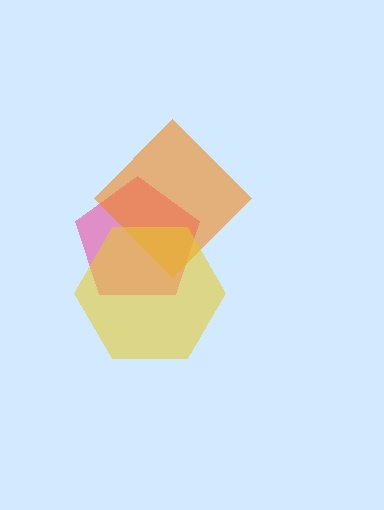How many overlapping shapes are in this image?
There are 3 overlapping shapes in the image.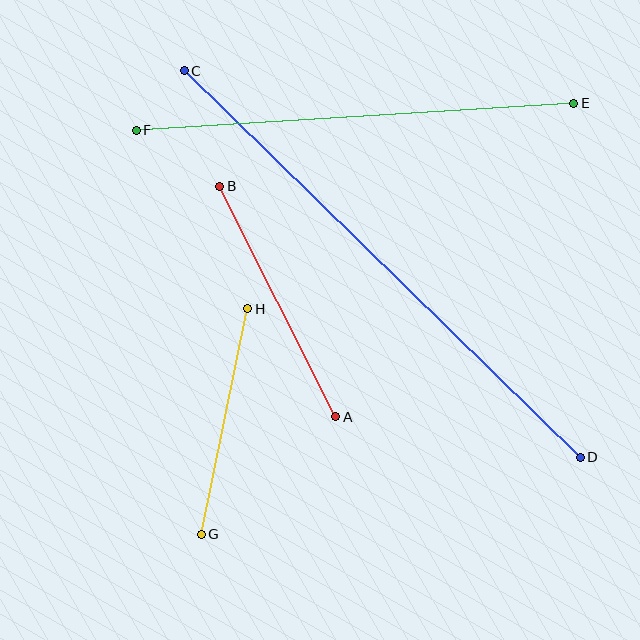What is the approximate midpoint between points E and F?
The midpoint is at approximately (355, 117) pixels.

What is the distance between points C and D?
The distance is approximately 553 pixels.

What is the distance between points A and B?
The distance is approximately 258 pixels.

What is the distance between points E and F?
The distance is approximately 438 pixels.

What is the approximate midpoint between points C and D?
The midpoint is at approximately (382, 264) pixels.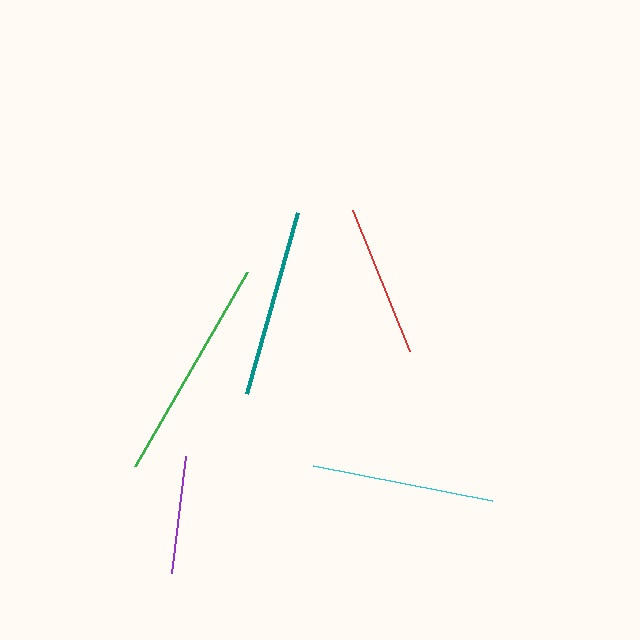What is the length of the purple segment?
The purple segment is approximately 118 pixels long.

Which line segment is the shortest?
The purple line is the shortest at approximately 118 pixels.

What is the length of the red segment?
The red segment is approximately 152 pixels long.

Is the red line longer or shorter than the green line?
The green line is longer than the red line.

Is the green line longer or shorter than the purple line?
The green line is longer than the purple line.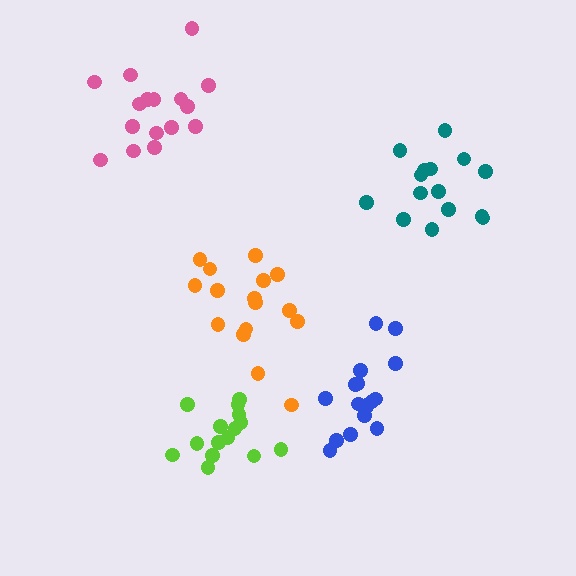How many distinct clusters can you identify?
There are 5 distinct clusters.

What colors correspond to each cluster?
The clusters are colored: blue, orange, pink, teal, lime.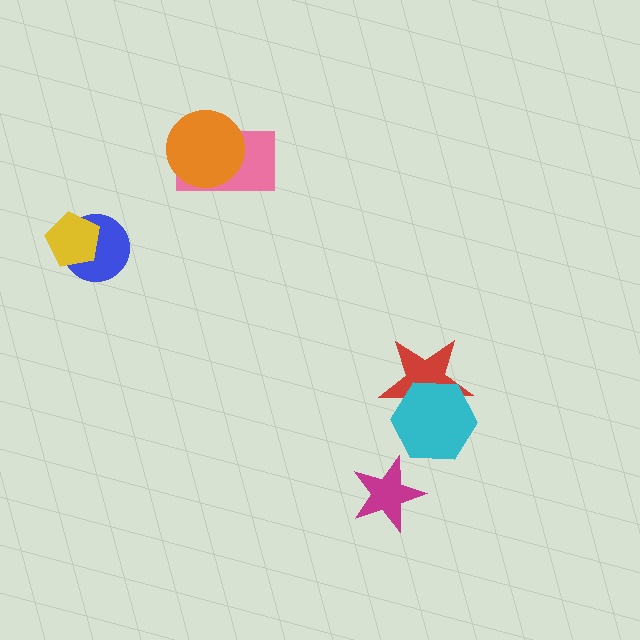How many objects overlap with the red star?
1 object overlaps with the red star.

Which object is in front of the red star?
The cyan hexagon is in front of the red star.